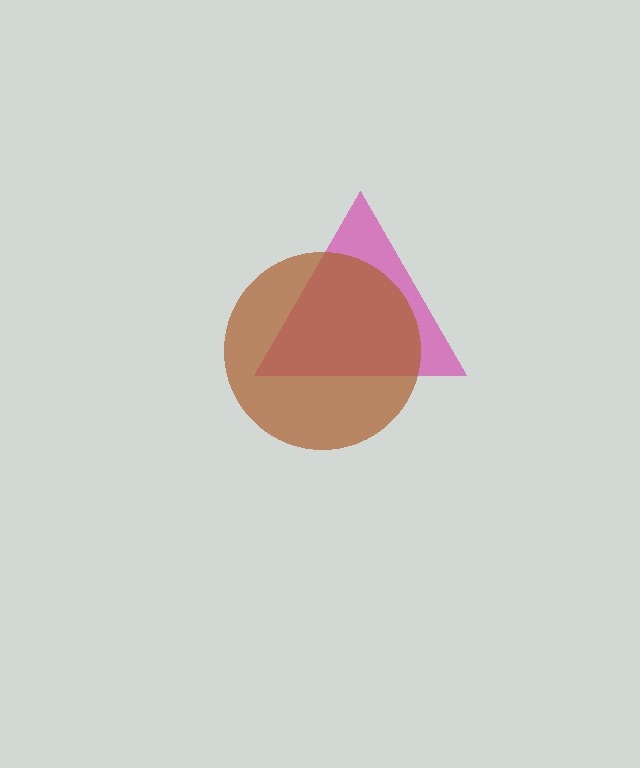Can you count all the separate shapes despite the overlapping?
Yes, there are 2 separate shapes.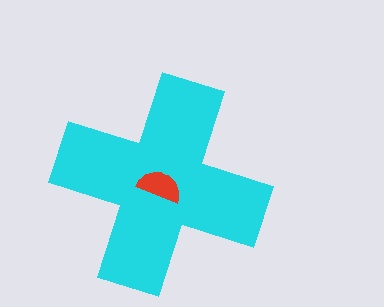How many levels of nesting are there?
2.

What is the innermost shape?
The red semicircle.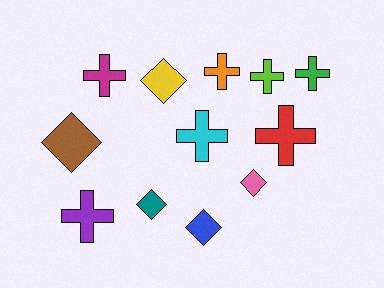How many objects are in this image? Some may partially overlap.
There are 12 objects.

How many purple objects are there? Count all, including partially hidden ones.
There is 1 purple object.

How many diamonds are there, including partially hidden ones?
There are 5 diamonds.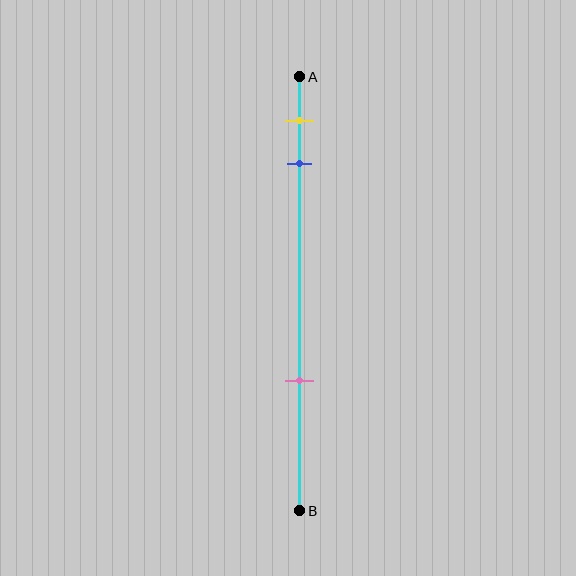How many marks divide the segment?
There are 3 marks dividing the segment.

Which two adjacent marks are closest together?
The yellow and blue marks are the closest adjacent pair.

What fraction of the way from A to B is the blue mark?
The blue mark is approximately 20% (0.2) of the way from A to B.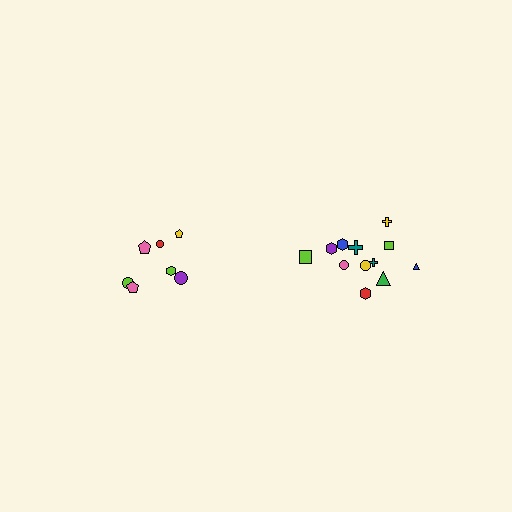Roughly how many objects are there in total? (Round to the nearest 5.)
Roughly 20 objects in total.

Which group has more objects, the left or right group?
The right group.